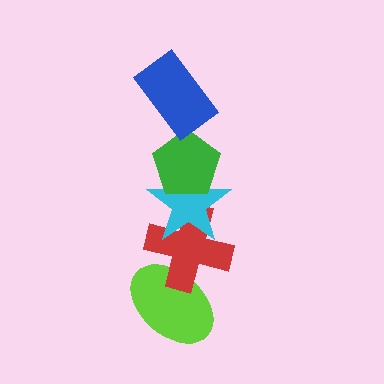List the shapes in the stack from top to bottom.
From top to bottom: the blue rectangle, the green pentagon, the cyan star, the red cross, the lime ellipse.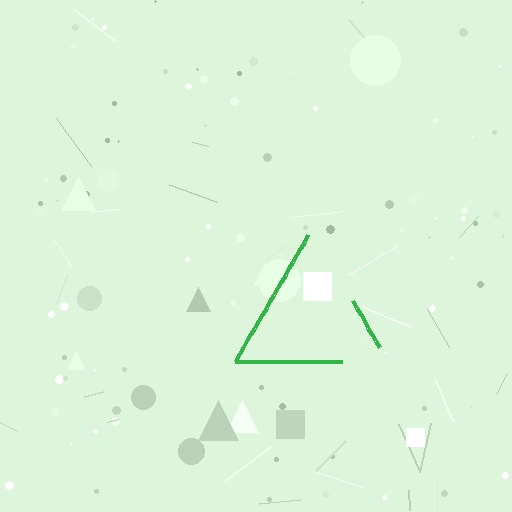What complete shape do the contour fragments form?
The contour fragments form a triangle.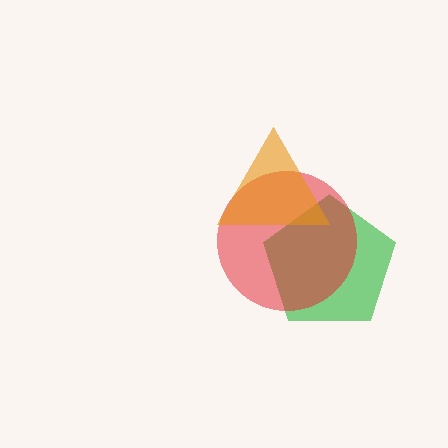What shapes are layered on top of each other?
The layered shapes are: a green pentagon, a red circle, an orange triangle.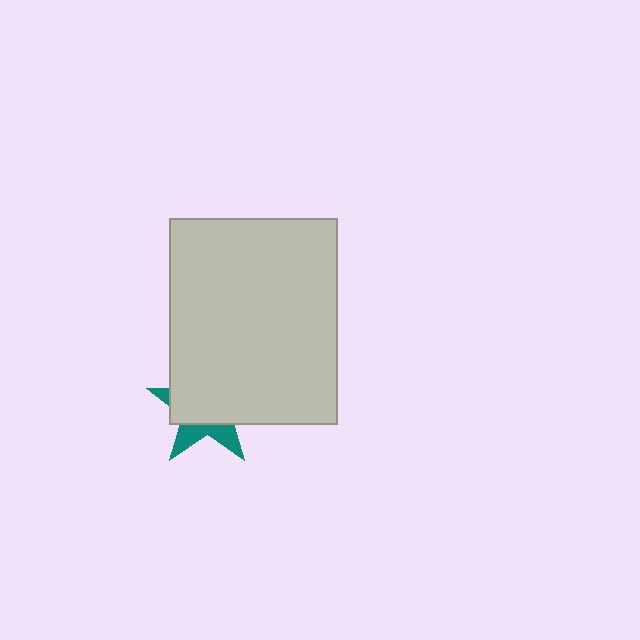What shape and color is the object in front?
The object in front is a light gray rectangle.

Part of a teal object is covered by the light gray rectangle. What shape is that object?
It is a star.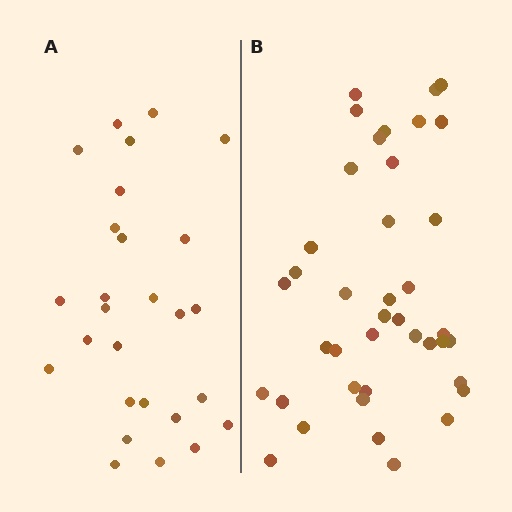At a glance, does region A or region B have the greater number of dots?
Region B (the right region) has more dots.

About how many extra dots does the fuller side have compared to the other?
Region B has approximately 15 more dots than region A.